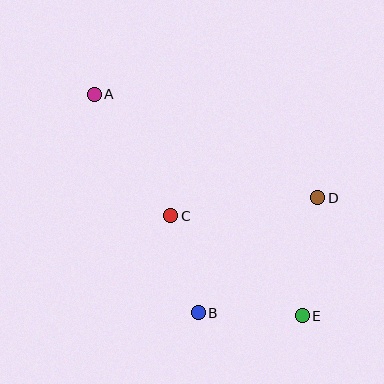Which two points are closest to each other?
Points B and C are closest to each other.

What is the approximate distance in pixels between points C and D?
The distance between C and D is approximately 148 pixels.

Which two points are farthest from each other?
Points A and E are farthest from each other.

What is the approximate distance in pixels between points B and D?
The distance between B and D is approximately 166 pixels.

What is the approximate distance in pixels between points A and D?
The distance between A and D is approximately 246 pixels.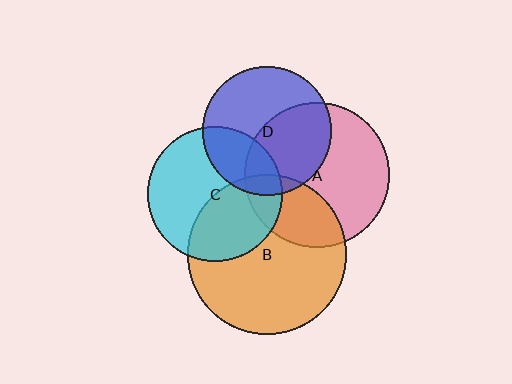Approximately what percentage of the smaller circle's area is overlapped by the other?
Approximately 10%.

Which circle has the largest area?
Circle B (orange).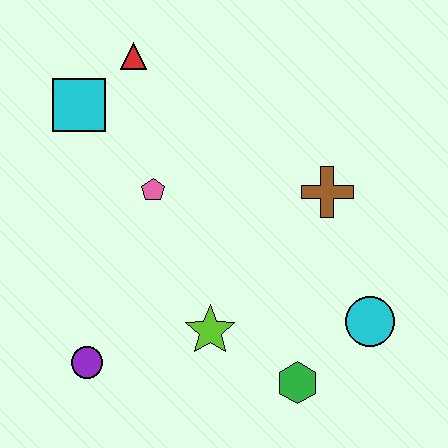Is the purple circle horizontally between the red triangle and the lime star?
No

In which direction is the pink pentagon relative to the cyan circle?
The pink pentagon is to the left of the cyan circle.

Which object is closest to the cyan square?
The red triangle is closest to the cyan square.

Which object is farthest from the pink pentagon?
The cyan circle is farthest from the pink pentagon.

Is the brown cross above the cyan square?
No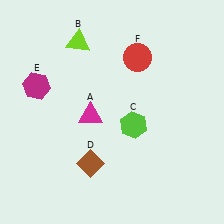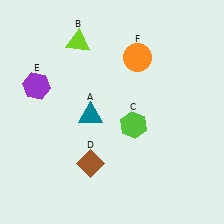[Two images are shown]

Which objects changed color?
A changed from magenta to teal. E changed from magenta to purple. F changed from red to orange.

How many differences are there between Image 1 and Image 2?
There are 3 differences between the two images.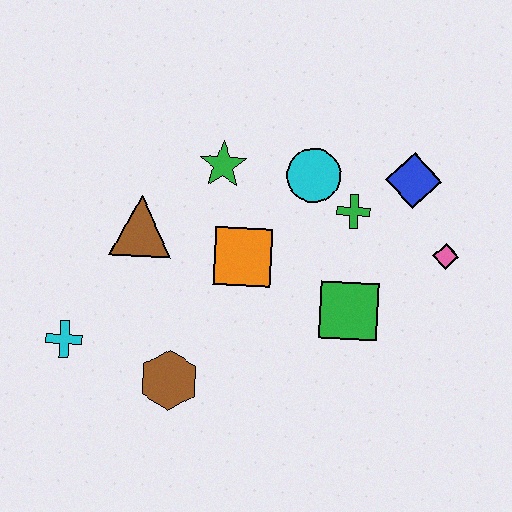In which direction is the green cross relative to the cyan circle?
The green cross is to the right of the cyan circle.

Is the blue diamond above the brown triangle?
Yes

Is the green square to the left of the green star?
No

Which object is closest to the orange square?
The green star is closest to the orange square.